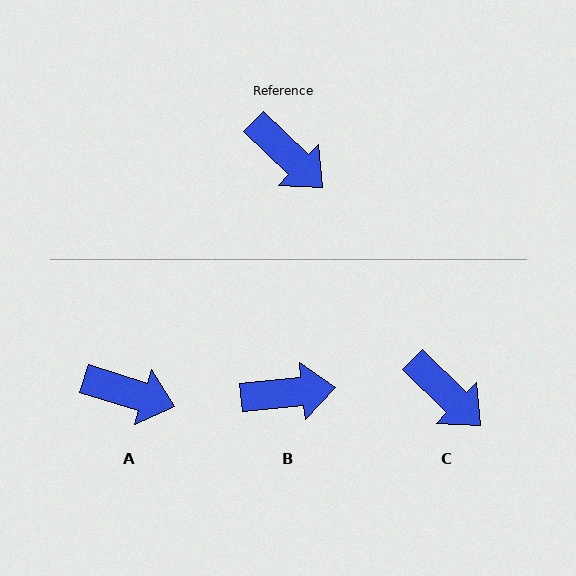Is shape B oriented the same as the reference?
No, it is off by about 50 degrees.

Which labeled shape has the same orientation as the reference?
C.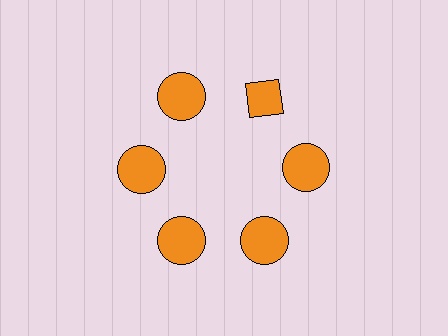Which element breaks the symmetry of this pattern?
The orange diamond at roughly the 1 o'clock position breaks the symmetry. All other shapes are orange circles.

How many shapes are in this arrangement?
There are 6 shapes arranged in a ring pattern.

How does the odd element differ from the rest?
It has a different shape: diamond instead of circle.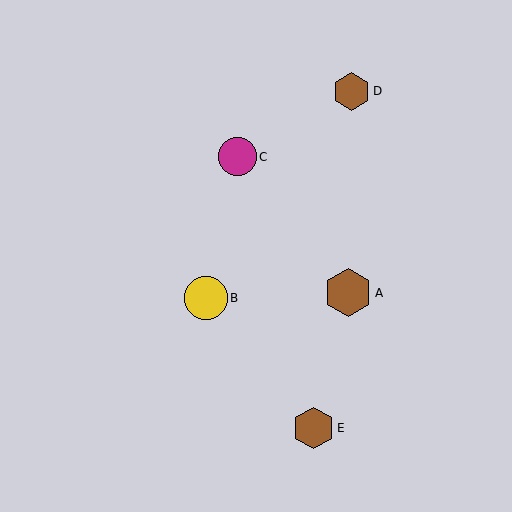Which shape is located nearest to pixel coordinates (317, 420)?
The brown hexagon (labeled E) at (313, 428) is nearest to that location.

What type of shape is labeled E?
Shape E is a brown hexagon.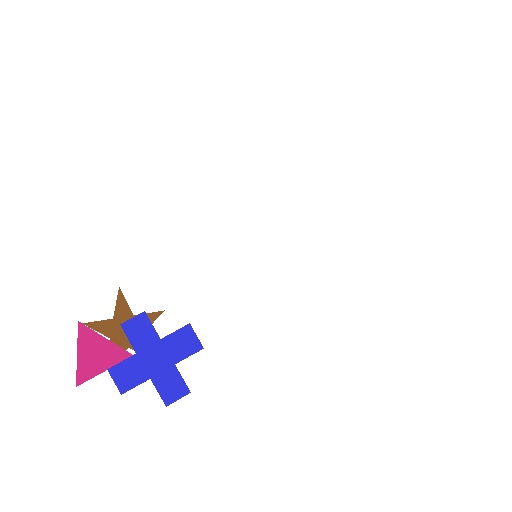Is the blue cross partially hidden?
No, no other shape covers it.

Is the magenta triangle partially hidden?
Yes, it is partially covered by another shape.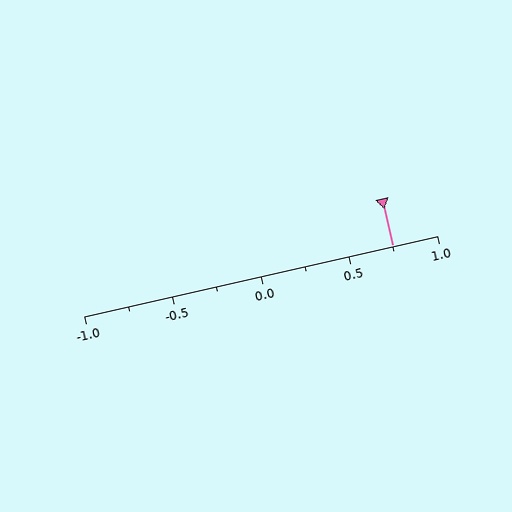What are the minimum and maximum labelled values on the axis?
The axis runs from -1.0 to 1.0.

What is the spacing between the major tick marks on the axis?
The major ticks are spaced 0.5 apart.